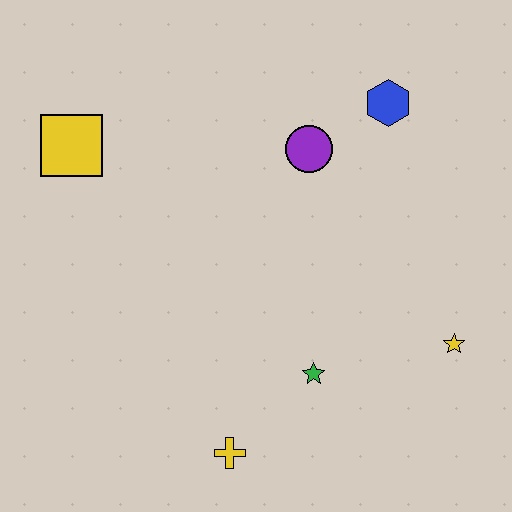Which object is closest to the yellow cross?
The green star is closest to the yellow cross.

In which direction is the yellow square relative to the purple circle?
The yellow square is to the left of the purple circle.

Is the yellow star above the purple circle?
No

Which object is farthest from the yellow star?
The yellow square is farthest from the yellow star.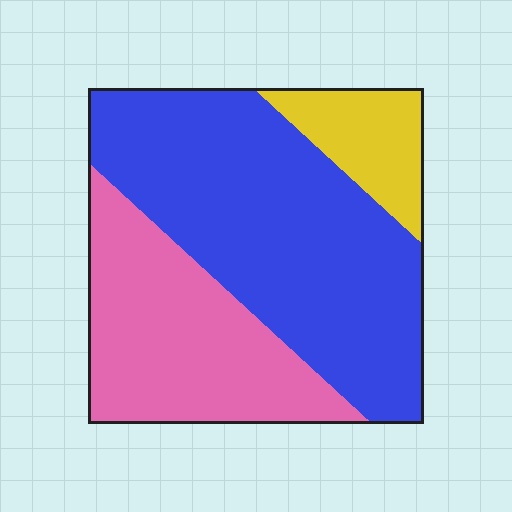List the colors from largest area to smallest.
From largest to smallest: blue, pink, yellow.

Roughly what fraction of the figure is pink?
Pink covers roughly 35% of the figure.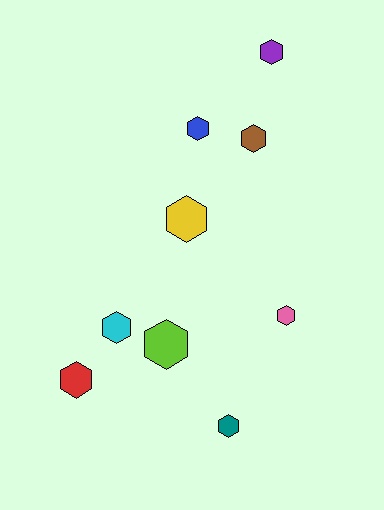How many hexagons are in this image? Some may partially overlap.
There are 9 hexagons.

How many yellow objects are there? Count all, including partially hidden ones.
There is 1 yellow object.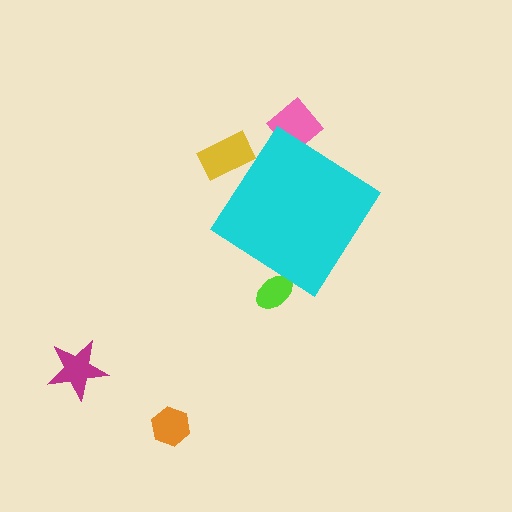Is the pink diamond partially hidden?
Yes, the pink diamond is partially hidden behind the cyan diamond.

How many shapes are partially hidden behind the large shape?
3 shapes are partially hidden.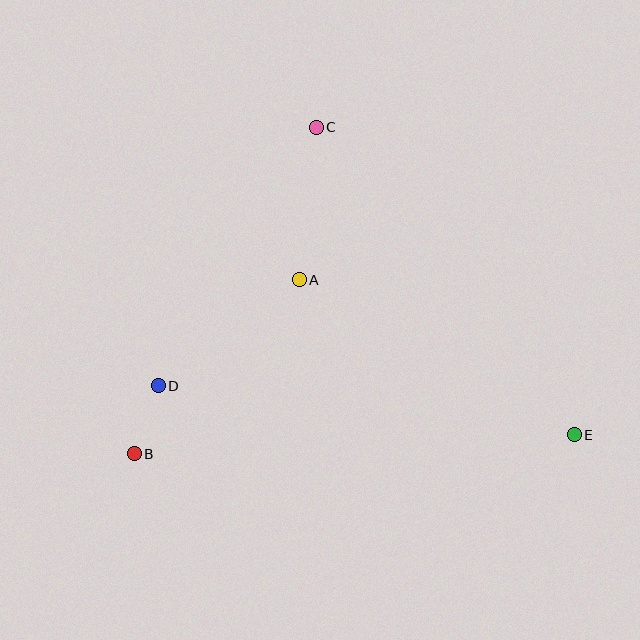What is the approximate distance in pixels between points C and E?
The distance between C and E is approximately 401 pixels.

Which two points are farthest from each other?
Points B and E are farthest from each other.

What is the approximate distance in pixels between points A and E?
The distance between A and E is approximately 316 pixels.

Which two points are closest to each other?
Points B and D are closest to each other.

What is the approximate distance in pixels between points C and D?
The distance between C and D is approximately 303 pixels.